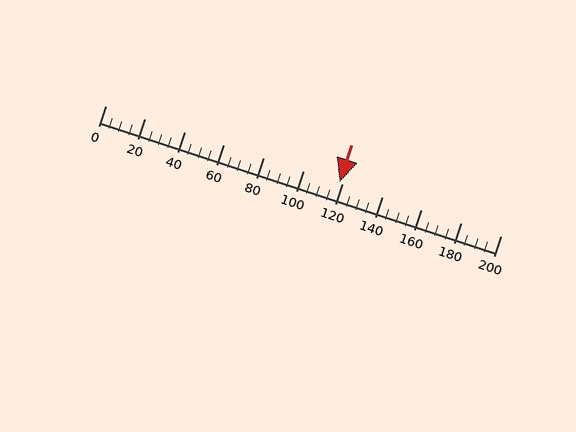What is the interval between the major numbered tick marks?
The major tick marks are spaced 20 units apart.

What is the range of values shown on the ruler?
The ruler shows values from 0 to 200.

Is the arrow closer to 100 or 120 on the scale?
The arrow is closer to 120.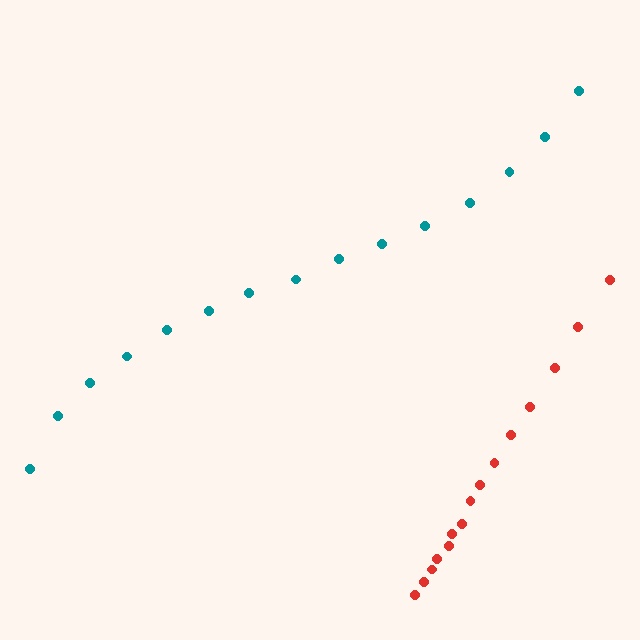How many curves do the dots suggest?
There are 2 distinct paths.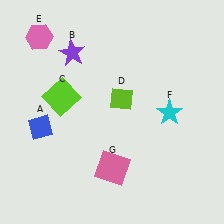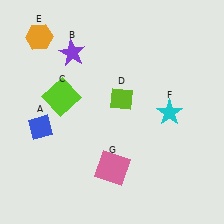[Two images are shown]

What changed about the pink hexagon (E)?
In Image 1, E is pink. In Image 2, it changed to orange.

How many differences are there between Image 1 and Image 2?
There is 1 difference between the two images.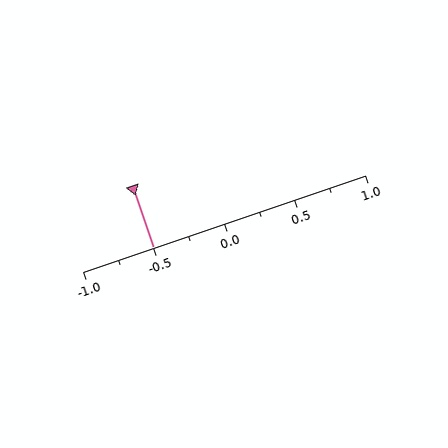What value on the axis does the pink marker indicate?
The marker indicates approximately -0.5.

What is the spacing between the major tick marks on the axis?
The major ticks are spaced 0.5 apart.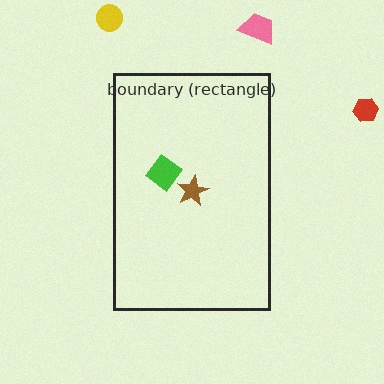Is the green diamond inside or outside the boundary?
Inside.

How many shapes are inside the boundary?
2 inside, 3 outside.